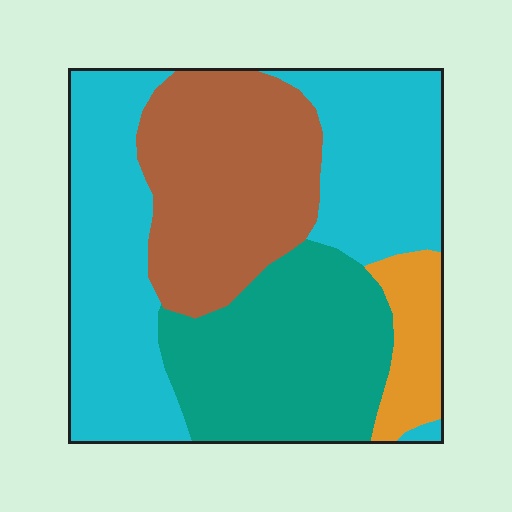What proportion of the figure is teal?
Teal takes up about one quarter (1/4) of the figure.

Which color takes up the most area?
Cyan, at roughly 40%.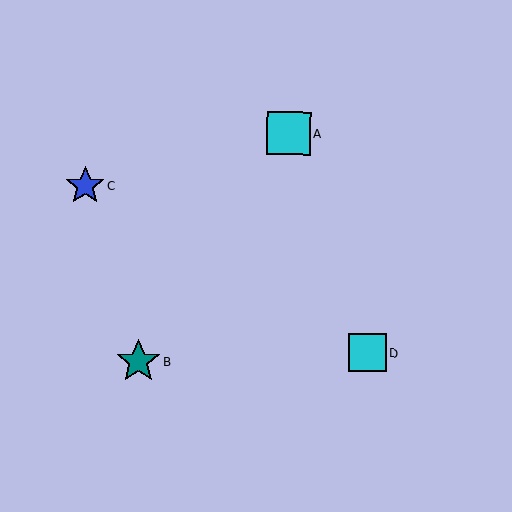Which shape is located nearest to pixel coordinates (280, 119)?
The cyan square (labeled A) at (289, 133) is nearest to that location.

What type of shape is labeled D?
Shape D is a cyan square.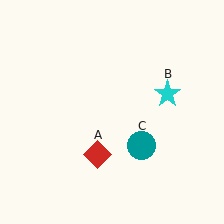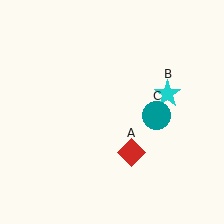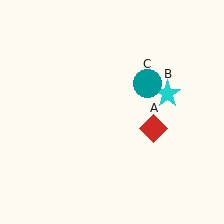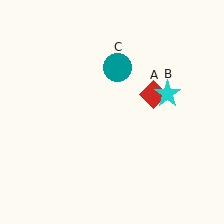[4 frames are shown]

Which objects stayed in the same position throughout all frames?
Cyan star (object B) remained stationary.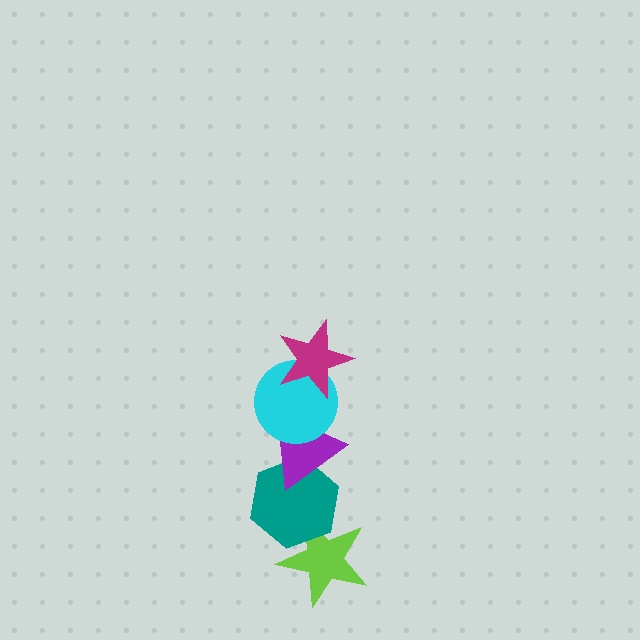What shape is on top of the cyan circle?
The magenta star is on top of the cyan circle.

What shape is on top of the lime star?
The teal hexagon is on top of the lime star.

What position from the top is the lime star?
The lime star is 5th from the top.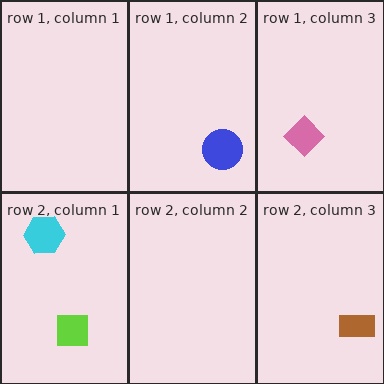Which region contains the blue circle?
The row 1, column 2 region.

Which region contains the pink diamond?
The row 1, column 3 region.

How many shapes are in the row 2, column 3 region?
1.